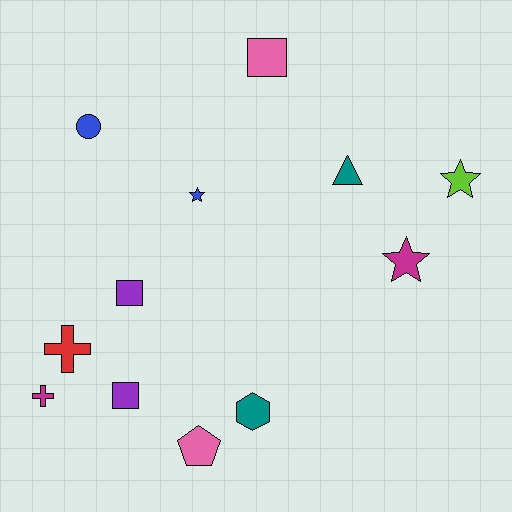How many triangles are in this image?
There is 1 triangle.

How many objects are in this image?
There are 12 objects.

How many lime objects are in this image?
There is 1 lime object.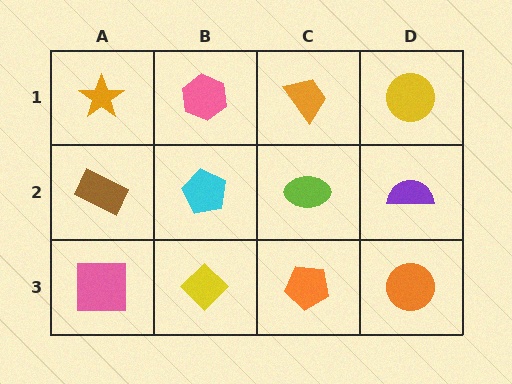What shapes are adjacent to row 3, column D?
A purple semicircle (row 2, column D), an orange pentagon (row 3, column C).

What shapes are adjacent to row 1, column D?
A purple semicircle (row 2, column D), an orange trapezoid (row 1, column C).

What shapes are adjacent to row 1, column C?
A lime ellipse (row 2, column C), a pink hexagon (row 1, column B), a yellow circle (row 1, column D).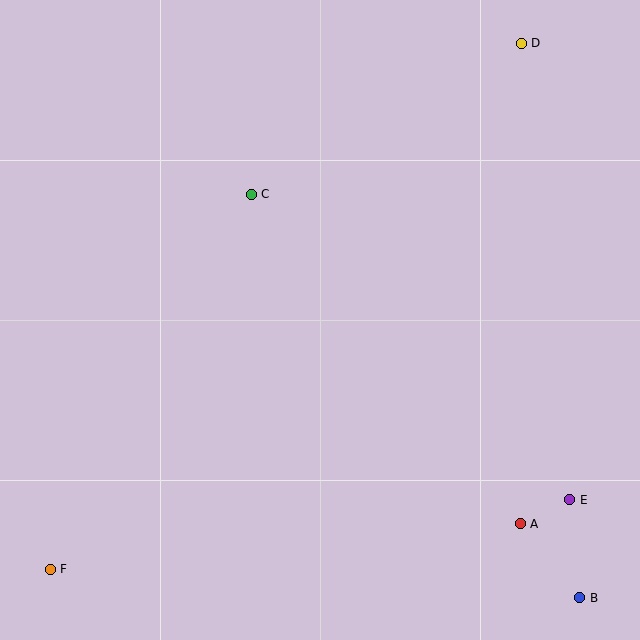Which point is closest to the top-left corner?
Point C is closest to the top-left corner.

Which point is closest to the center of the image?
Point C at (251, 194) is closest to the center.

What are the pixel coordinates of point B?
Point B is at (580, 598).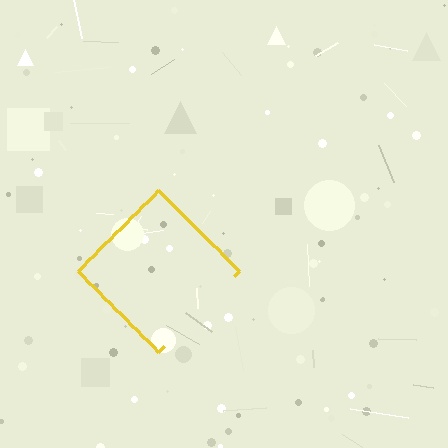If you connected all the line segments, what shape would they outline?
They would outline a diamond.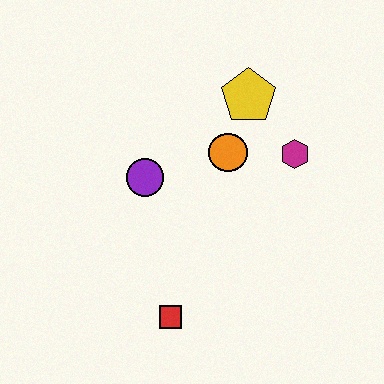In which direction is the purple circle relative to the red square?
The purple circle is above the red square.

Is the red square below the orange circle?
Yes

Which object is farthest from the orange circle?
The red square is farthest from the orange circle.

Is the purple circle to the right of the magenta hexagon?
No